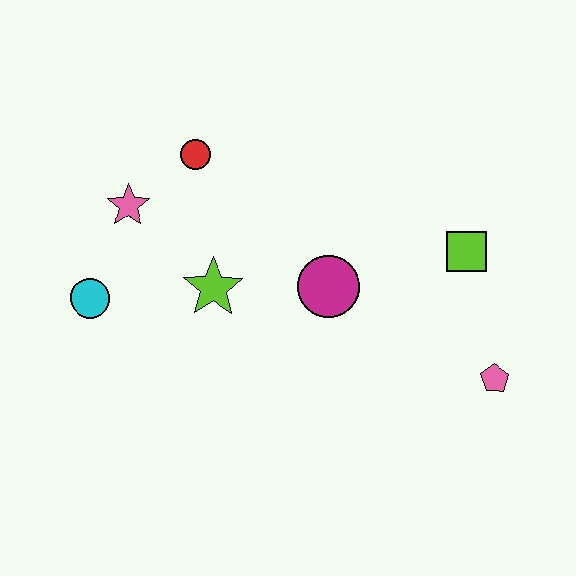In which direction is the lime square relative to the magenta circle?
The lime square is to the right of the magenta circle.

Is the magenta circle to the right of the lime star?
Yes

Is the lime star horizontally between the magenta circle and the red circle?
Yes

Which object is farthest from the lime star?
The pink pentagon is farthest from the lime star.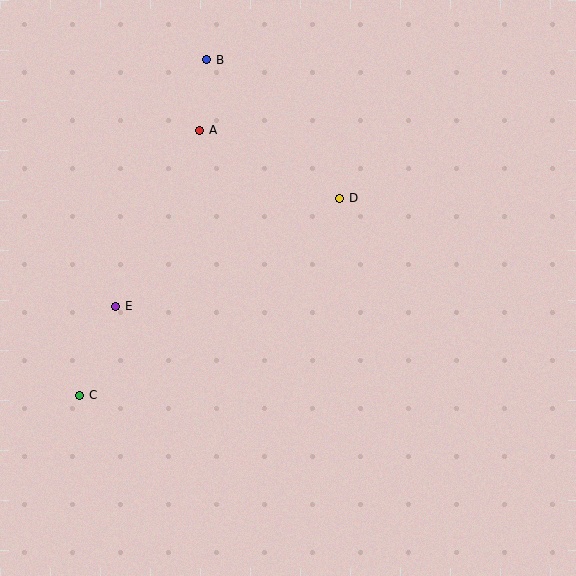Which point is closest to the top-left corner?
Point B is closest to the top-left corner.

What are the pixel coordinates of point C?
Point C is at (80, 395).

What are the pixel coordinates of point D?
Point D is at (340, 198).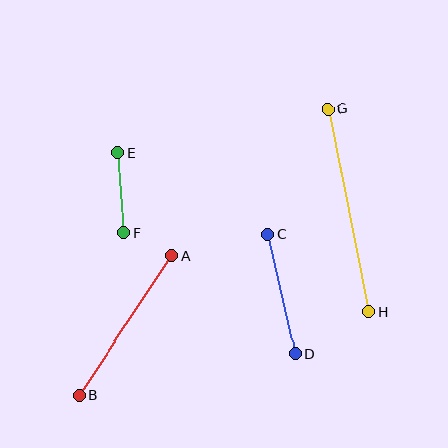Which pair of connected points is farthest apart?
Points G and H are farthest apart.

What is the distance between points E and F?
The distance is approximately 80 pixels.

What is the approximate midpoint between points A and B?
The midpoint is at approximately (125, 325) pixels.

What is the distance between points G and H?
The distance is approximately 208 pixels.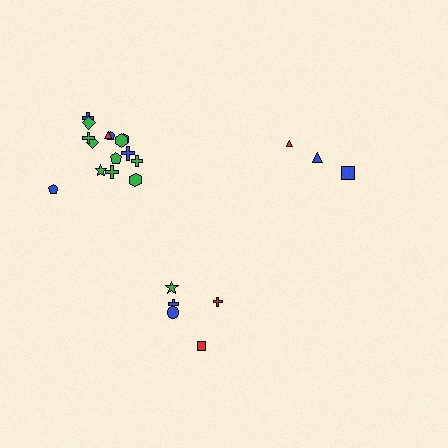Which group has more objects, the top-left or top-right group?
The top-left group.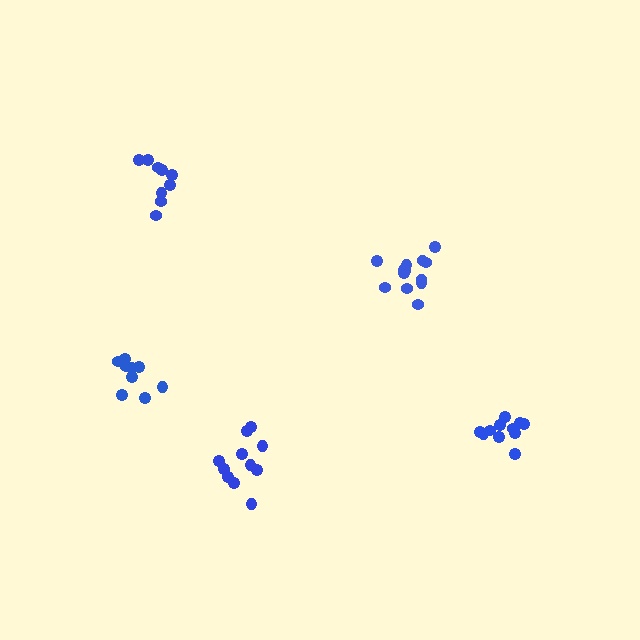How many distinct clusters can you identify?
There are 5 distinct clusters.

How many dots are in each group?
Group 1: 11 dots, Group 2: 11 dots, Group 3: 13 dots, Group 4: 9 dots, Group 5: 9 dots (53 total).